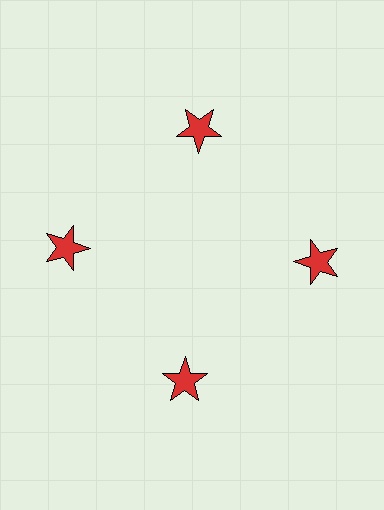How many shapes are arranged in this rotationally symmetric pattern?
There are 4 shapes, arranged in 4 groups of 1.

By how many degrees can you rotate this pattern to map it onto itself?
The pattern maps onto itself every 90 degrees of rotation.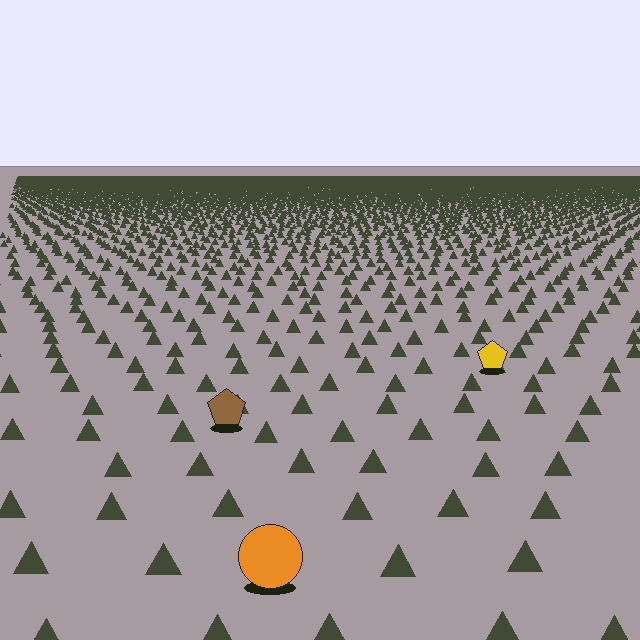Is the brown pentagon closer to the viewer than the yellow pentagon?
Yes. The brown pentagon is closer — you can tell from the texture gradient: the ground texture is coarser near it.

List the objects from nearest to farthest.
From nearest to farthest: the orange circle, the brown pentagon, the yellow pentagon.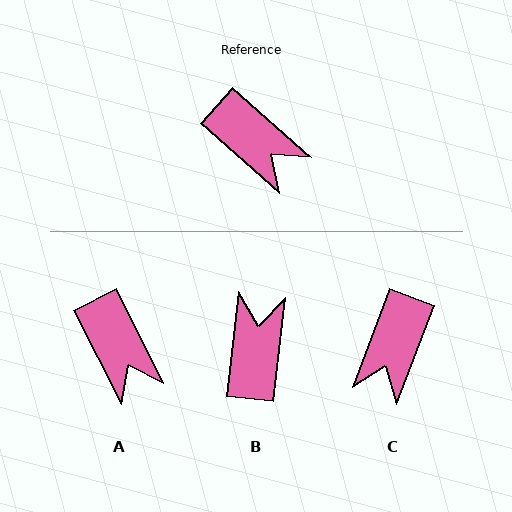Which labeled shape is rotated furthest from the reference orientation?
B, about 125 degrees away.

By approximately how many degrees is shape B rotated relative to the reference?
Approximately 125 degrees counter-clockwise.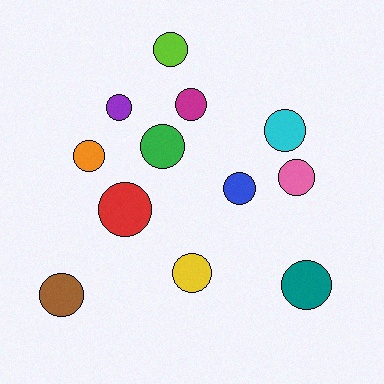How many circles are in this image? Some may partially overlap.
There are 12 circles.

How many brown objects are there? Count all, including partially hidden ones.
There is 1 brown object.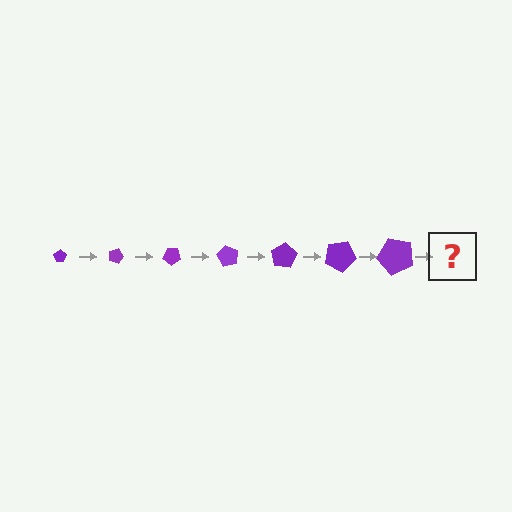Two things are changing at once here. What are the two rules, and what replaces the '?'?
The two rules are that the pentagon grows larger each step and it rotates 20 degrees each step. The '?' should be a pentagon, larger than the previous one and rotated 140 degrees from the start.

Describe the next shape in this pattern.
It should be a pentagon, larger than the previous one and rotated 140 degrees from the start.